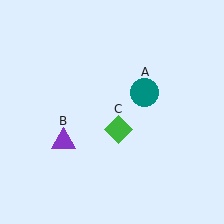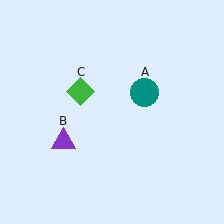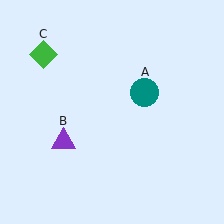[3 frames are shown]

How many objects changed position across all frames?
1 object changed position: green diamond (object C).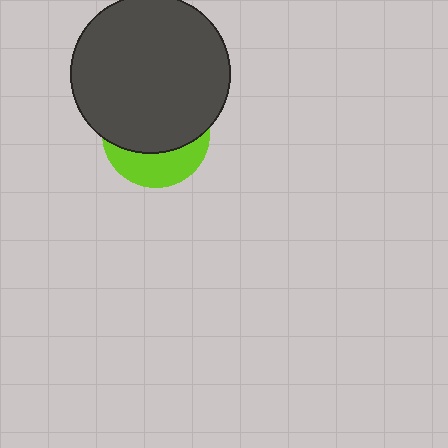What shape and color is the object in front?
The object in front is a dark gray circle.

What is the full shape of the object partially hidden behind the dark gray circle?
The partially hidden object is a lime circle.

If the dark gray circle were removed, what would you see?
You would see the complete lime circle.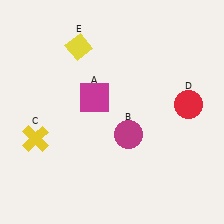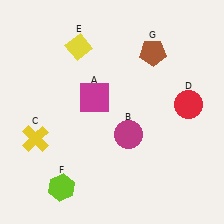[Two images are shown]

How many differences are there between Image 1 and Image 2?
There are 2 differences between the two images.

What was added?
A lime hexagon (F), a brown pentagon (G) were added in Image 2.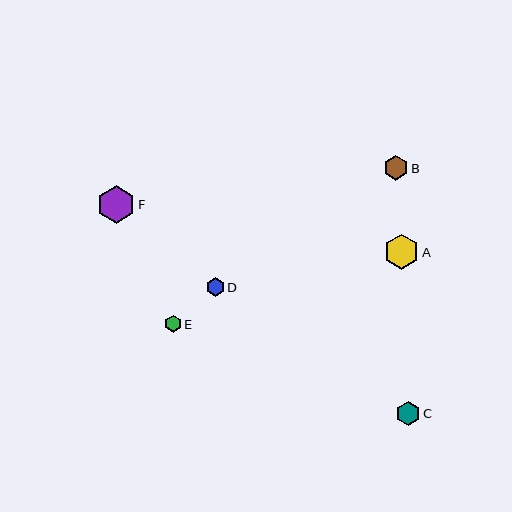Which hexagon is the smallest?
Hexagon E is the smallest with a size of approximately 17 pixels.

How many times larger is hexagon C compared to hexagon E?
Hexagon C is approximately 1.4 times the size of hexagon E.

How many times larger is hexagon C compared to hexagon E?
Hexagon C is approximately 1.4 times the size of hexagon E.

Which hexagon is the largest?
Hexagon F is the largest with a size of approximately 37 pixels.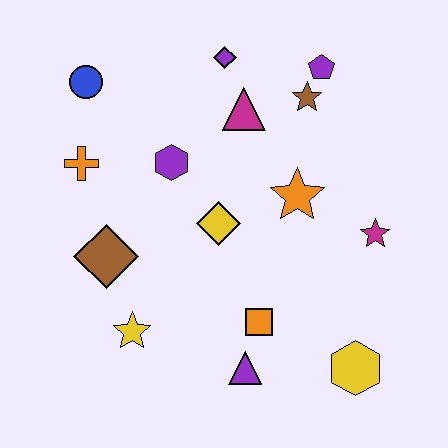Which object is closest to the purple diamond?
The magenta triangle is closest to the purple diamond.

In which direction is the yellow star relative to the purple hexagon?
The yellow star is below the purple hexagon.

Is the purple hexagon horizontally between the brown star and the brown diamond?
Yes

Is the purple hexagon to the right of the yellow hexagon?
No